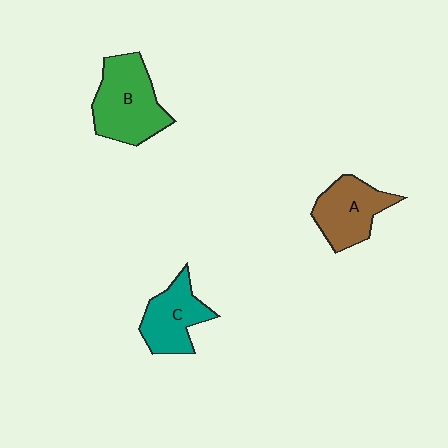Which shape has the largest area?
Shape B (green).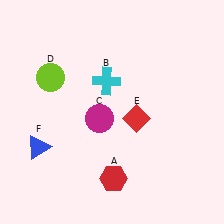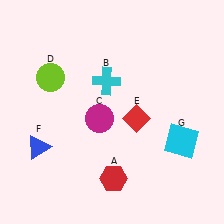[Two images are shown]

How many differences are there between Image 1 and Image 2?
There is 1 difference between the two images.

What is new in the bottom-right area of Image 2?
A cyan square (G) was added in the bottom-right area of Image 2.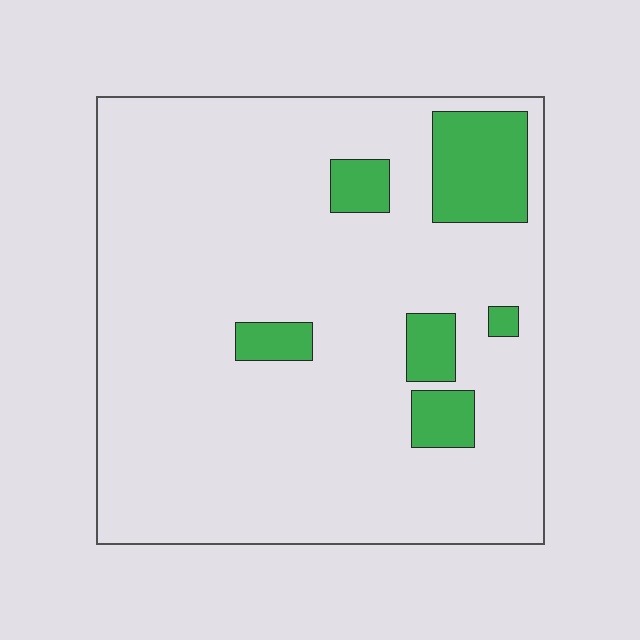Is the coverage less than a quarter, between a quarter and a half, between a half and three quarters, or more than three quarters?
Less than a quarter.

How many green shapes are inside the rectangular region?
6.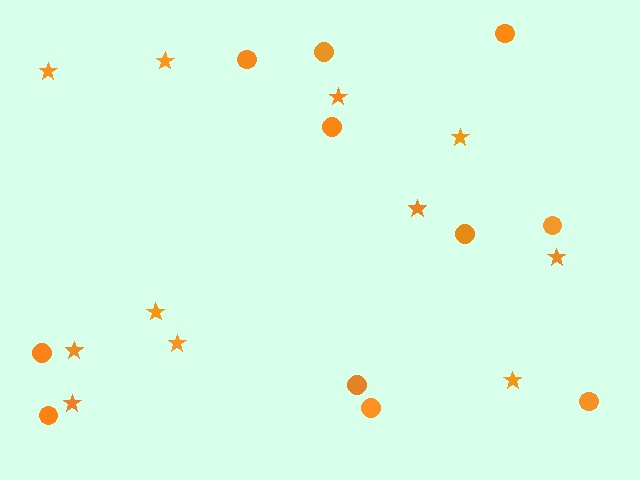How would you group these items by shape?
There are 2 groups: one group of circles (11) and one group of stars (11).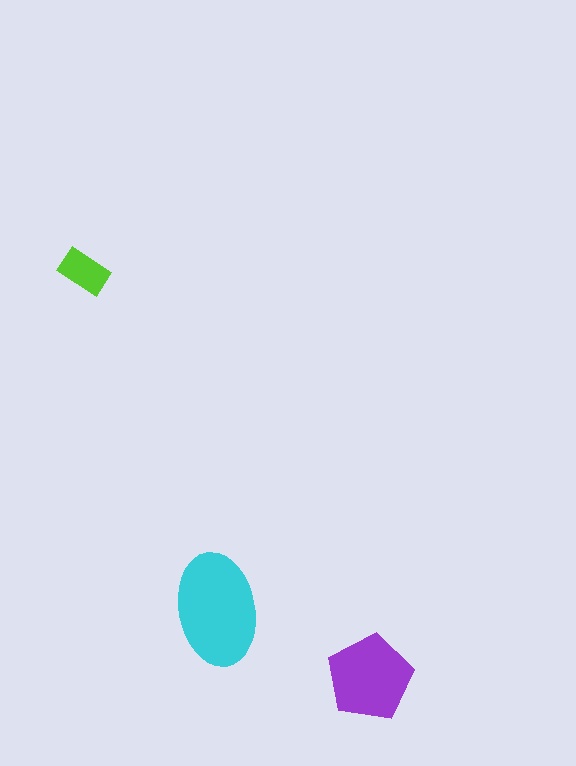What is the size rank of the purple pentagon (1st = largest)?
2nd.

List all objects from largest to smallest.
The cyan ellipse, the purple pentagon, the lime rectangle.